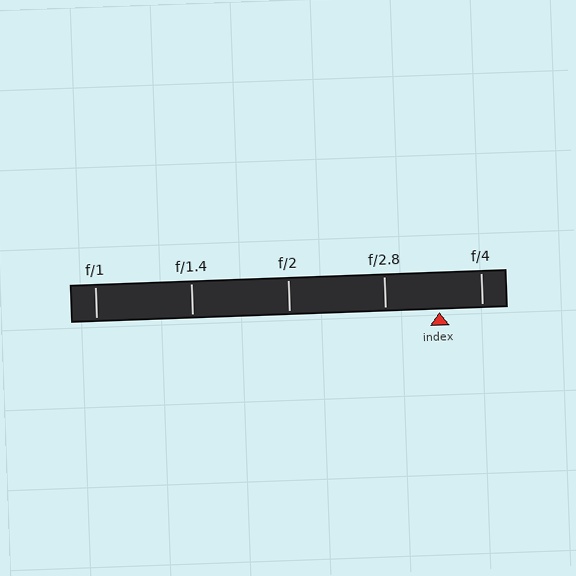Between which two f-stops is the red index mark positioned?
The index mark is between f/2.8 and f/4.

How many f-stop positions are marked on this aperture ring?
There are 5 f-stop positions marked.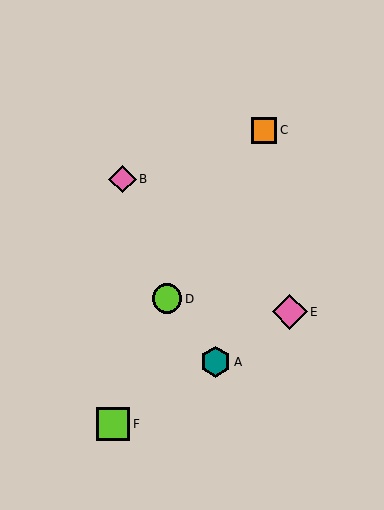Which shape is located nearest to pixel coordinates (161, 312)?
The lime circle (labeled D) at (167, 299) is nearest to that location.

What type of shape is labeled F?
Shape F is a lime square.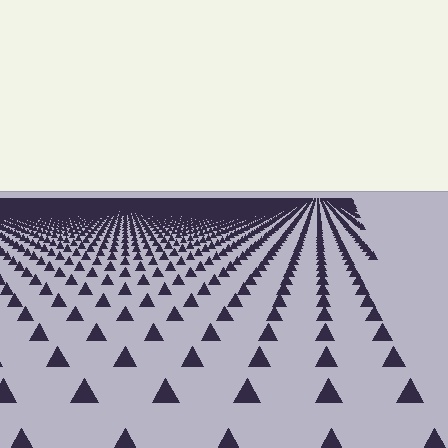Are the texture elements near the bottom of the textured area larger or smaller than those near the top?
Larger. Near the bottom, elements are closer to the viewer and appear at a bigger on-screen size.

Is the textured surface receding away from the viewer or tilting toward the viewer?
The surface is receding away from the viewer. Texture elements get smaller and denser toward the top.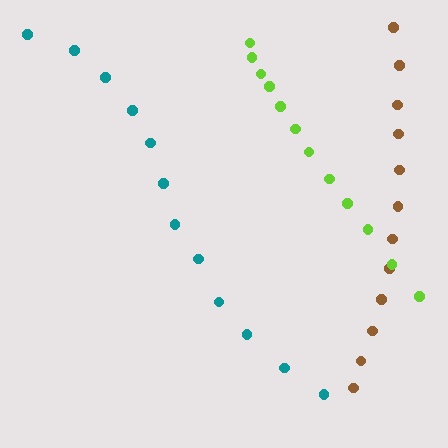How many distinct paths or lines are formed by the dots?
There are 3 distinct paths.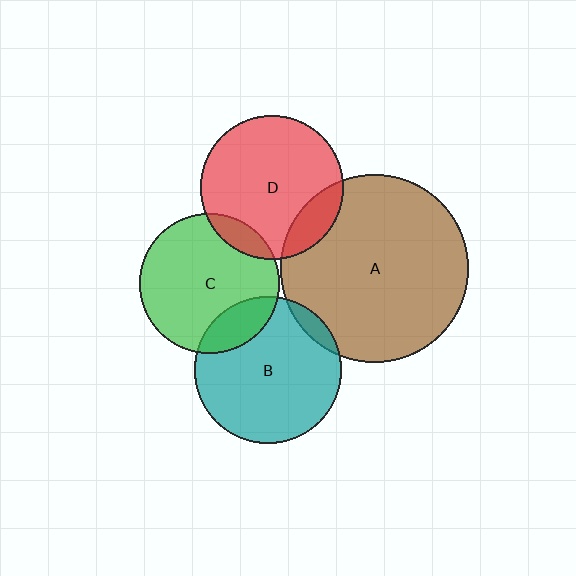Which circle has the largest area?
Circle A (brown).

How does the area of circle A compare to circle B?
Approximately 1.6 times.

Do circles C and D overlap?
Yes.